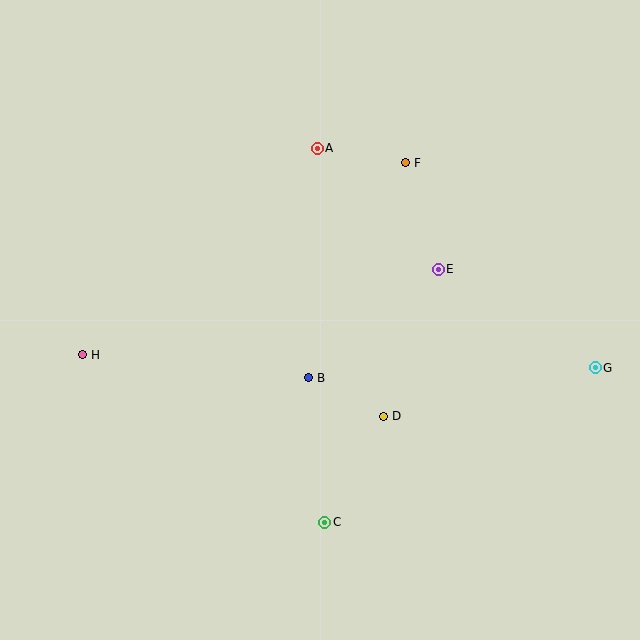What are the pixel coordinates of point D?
Point D is at (384, 416).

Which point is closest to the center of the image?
Point B at (309, 378) is closest to the center.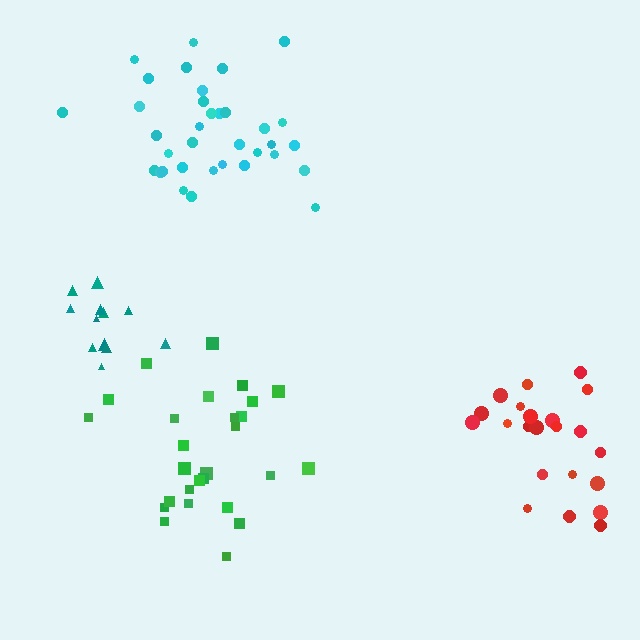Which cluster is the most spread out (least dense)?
Cyan.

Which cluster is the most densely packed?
Red.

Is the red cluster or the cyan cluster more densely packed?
Red.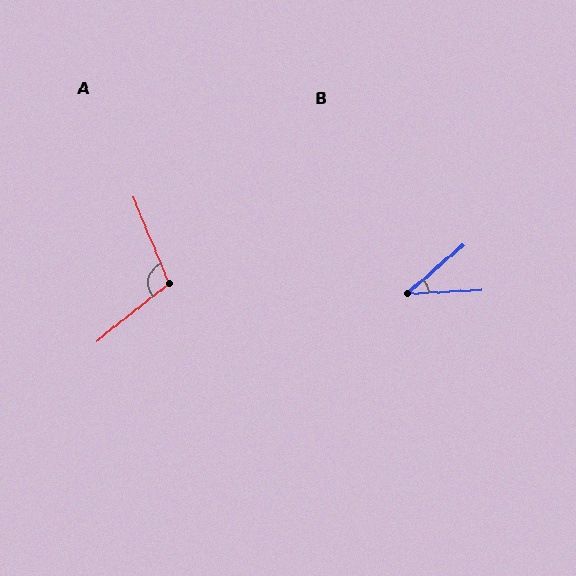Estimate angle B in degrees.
Approximately 38 degrees.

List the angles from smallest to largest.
B (38°), A (106°).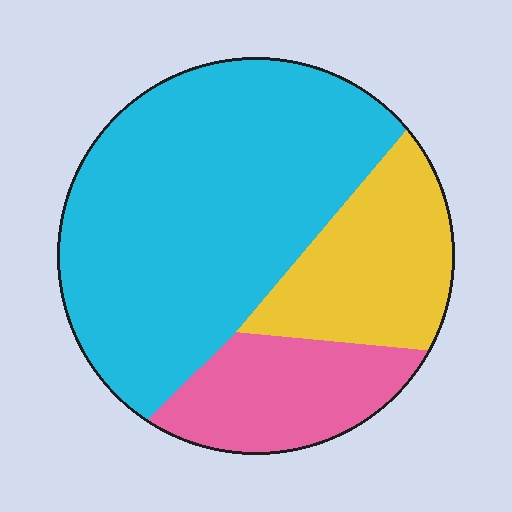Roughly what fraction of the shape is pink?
Pink covers 18% of the shape.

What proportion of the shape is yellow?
Yellow takes up less than a quarter of the shape.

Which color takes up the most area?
Cyan, at roughly 60%.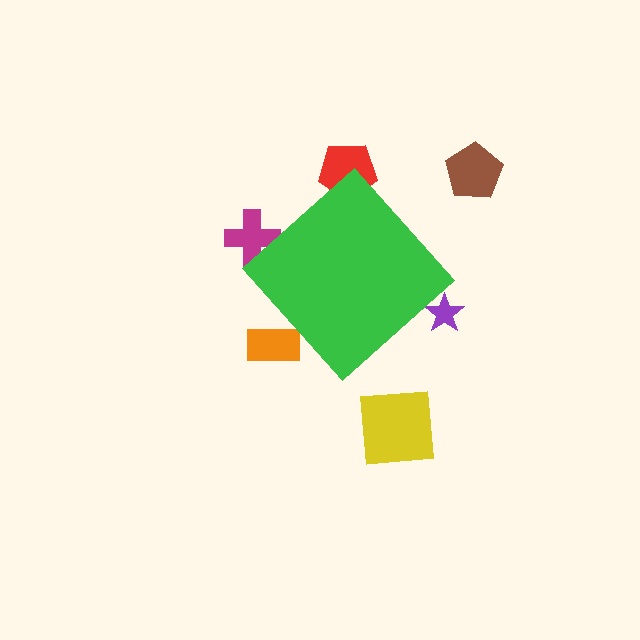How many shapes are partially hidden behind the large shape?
4 shapes are partially hidden.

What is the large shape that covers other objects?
A green diamond.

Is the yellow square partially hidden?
No, the yellow square is fully visible.